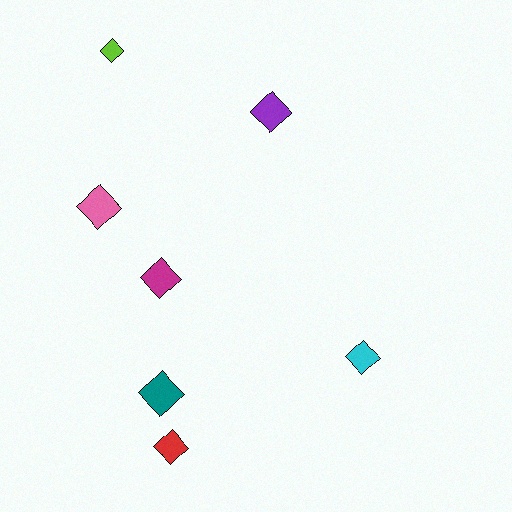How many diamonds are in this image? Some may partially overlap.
There are 7 diamonds.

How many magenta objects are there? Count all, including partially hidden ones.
There is 1 magenta object.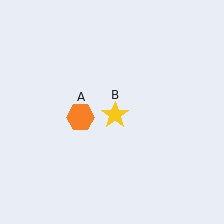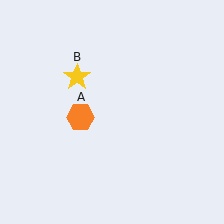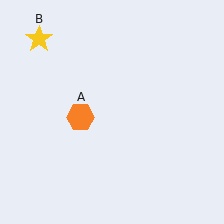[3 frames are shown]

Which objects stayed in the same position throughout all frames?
Orange hexagon (object A) remained stationary.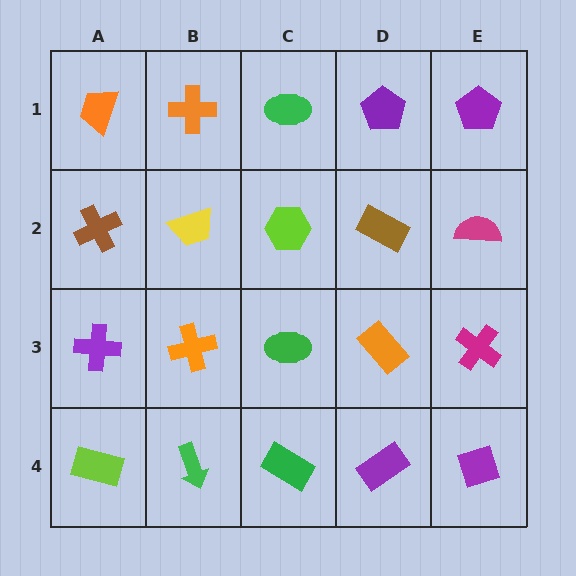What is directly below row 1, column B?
A yellow trapezoid.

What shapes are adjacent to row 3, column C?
A lime hexagon (row 2, column C), a green rectangle (row 4, column C), an orange cross (row 3, column B), an orange rectangle (row 3, column D).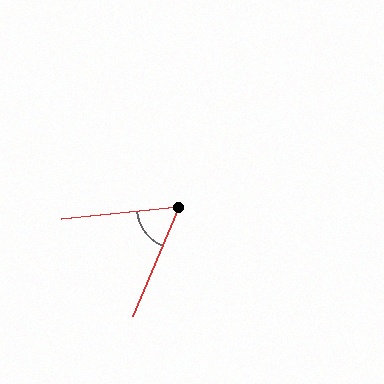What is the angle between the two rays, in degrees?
Approximately 61 degrees.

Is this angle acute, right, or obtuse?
It is acute.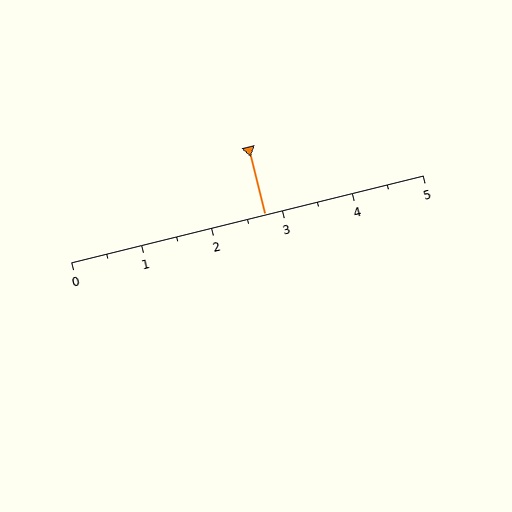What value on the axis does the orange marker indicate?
The marker indicates approximately 2.8.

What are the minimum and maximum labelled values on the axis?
The axis runs from 0 to 5.